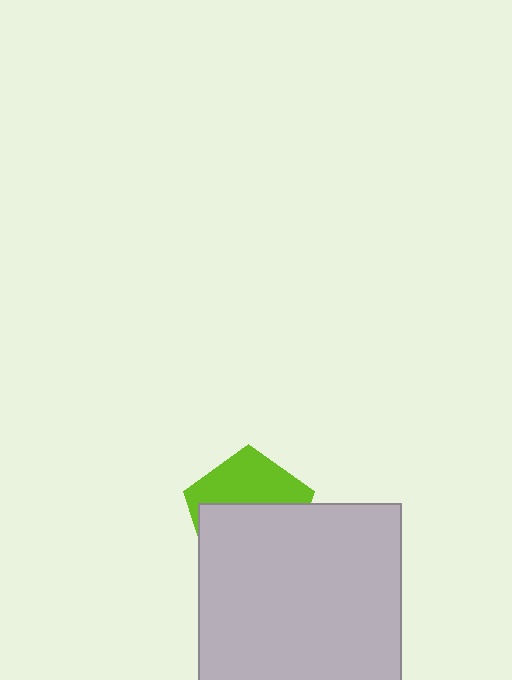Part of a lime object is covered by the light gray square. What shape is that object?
It is a pentagon.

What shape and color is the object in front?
The object in front is a light gray square.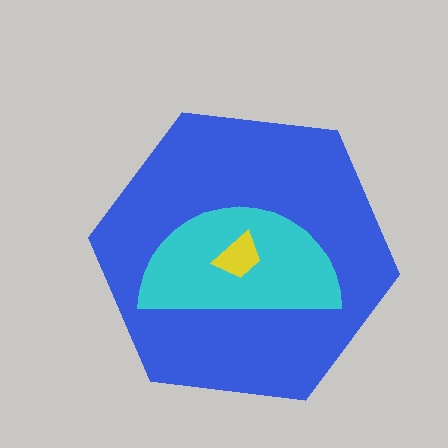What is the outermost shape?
The blue hexagon.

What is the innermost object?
The yellow trapezoid.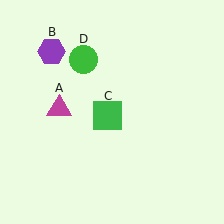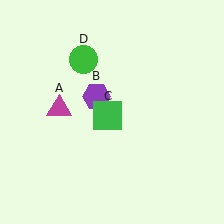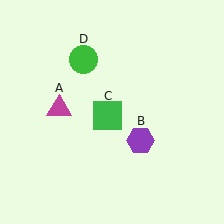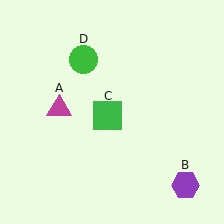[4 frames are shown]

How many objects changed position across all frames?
1 object changed position: purple hexagon (object B).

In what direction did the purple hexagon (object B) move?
The purple hexagon (object B) moved down and to the right.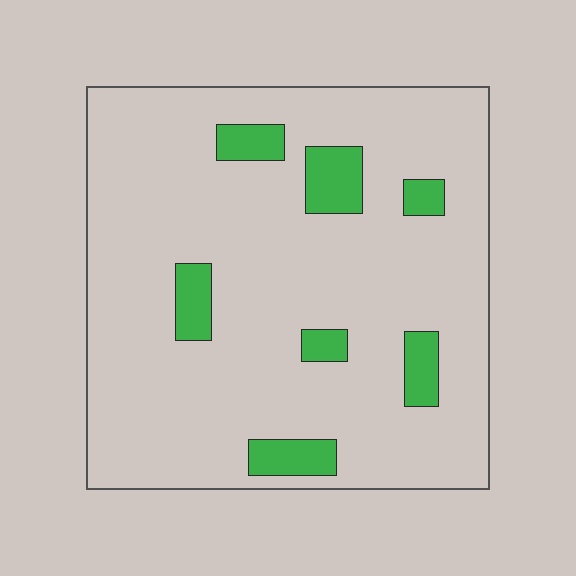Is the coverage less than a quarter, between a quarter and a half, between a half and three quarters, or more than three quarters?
Less than a quarter.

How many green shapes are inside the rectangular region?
7.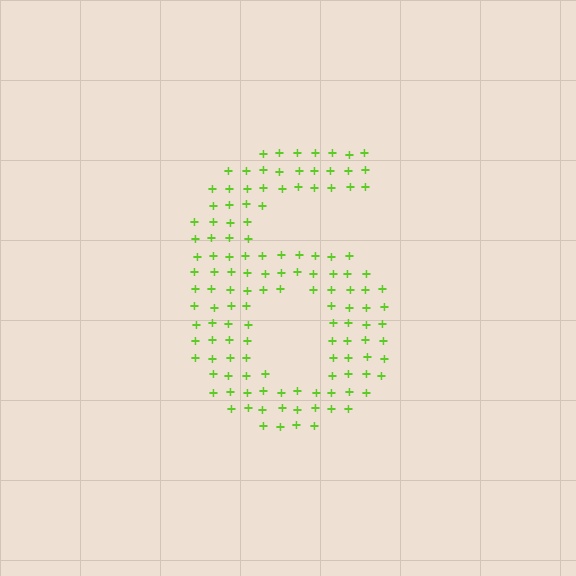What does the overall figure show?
The overall figure shows the digit 6.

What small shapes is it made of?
It is made of small plus signs.